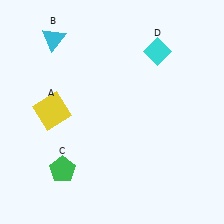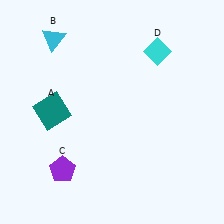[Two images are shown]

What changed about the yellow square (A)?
In Image 1, A is yellow. In Image 2, it changed to teal.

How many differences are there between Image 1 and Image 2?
There are 2 differences between the two images.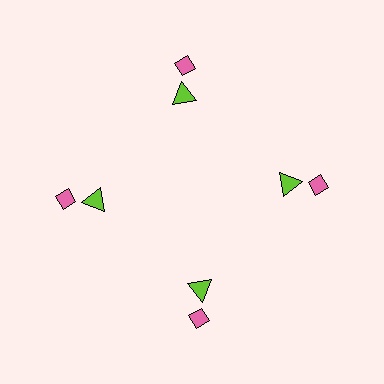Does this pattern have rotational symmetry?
Yes, this pattern has 4-fold rotational symmetry. It looks the same after rotating 90 degrees around the center.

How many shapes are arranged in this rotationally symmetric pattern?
There are 8 shapes, arranged in 4 groups of 2.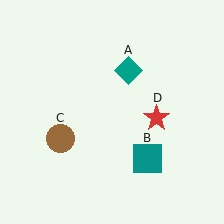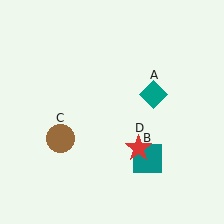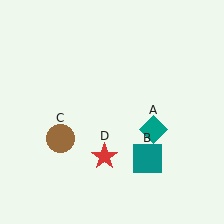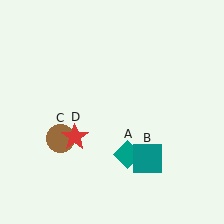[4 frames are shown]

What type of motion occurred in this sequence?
The teal diamond (object A), red star (object D) rotated clockwise around the center of the scene.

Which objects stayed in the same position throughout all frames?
Teal square (object B) and brown circle (object C) remained stationary.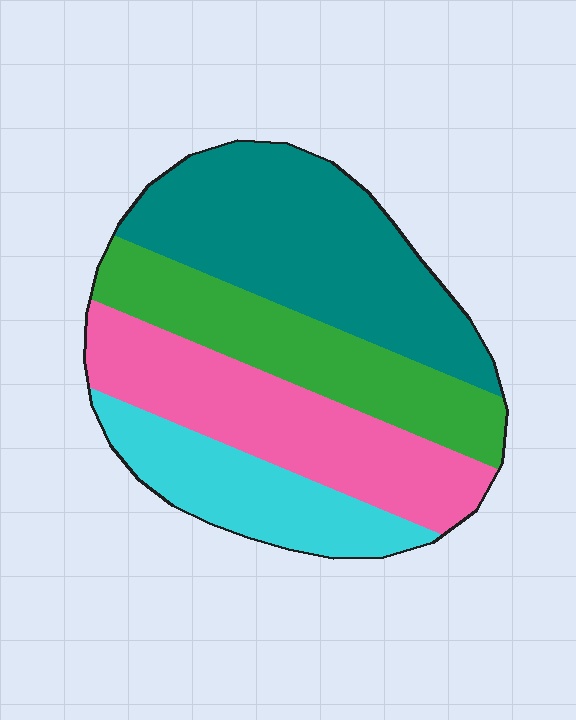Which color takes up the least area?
Cyan, at roughly 15%.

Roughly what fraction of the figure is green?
Green covers 23% of the figure.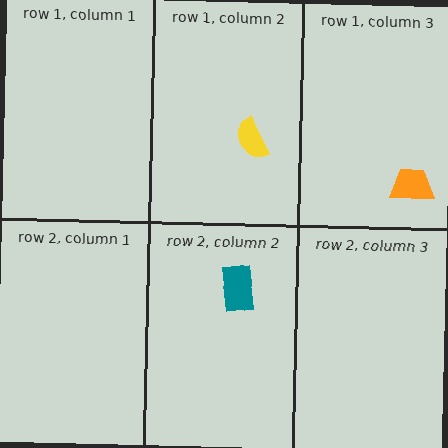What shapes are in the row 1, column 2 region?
The yellow semicircle.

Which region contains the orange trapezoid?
The row 1, column 3 region.